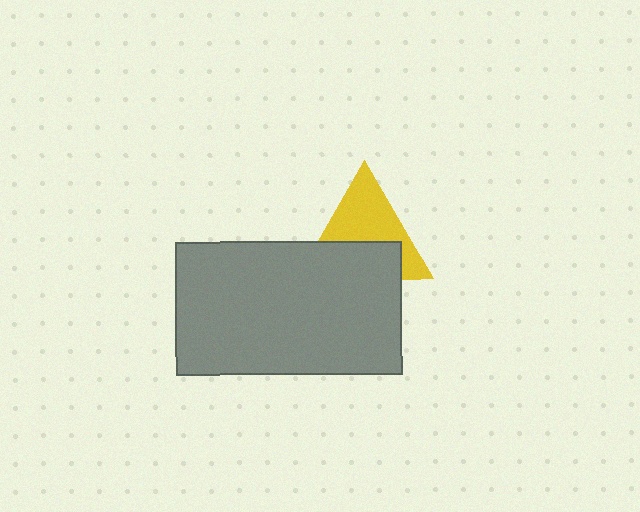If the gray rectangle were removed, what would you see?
You would see the complete yellow triangle.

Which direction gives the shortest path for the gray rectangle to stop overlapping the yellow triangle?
Moving down gives the shortest separation.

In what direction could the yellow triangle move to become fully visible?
The yellow triangle could move up. That would shift it out from behind the gray rectangle entirely.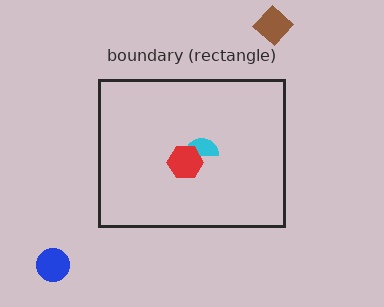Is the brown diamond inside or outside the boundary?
Outside.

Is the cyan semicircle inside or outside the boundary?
Inside.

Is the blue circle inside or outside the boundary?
Outside.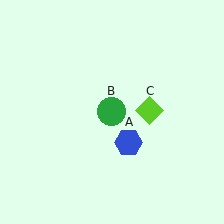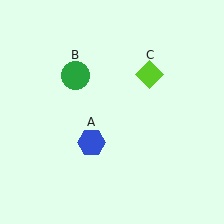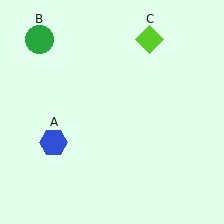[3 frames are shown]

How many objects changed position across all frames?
3 objects changed position: blue hexagon (object A), green circle (object B), lime diamond (object C).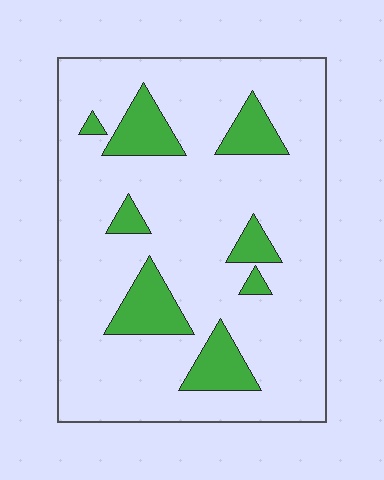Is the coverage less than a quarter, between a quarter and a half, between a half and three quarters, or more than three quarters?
Less than a quarter.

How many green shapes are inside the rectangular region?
8.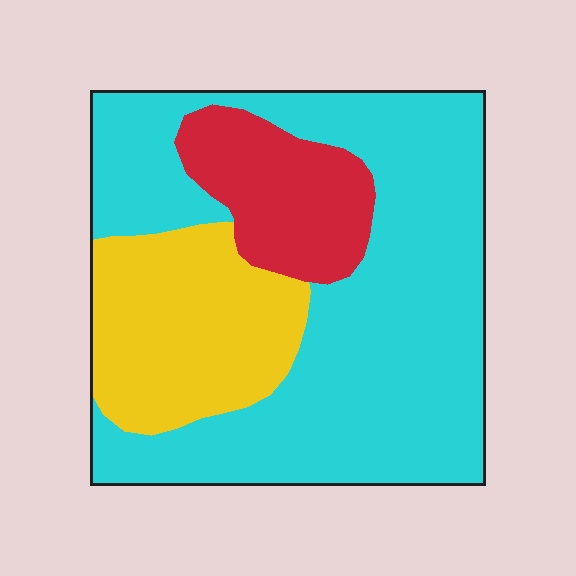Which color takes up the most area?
Cyan, at roughly 60%.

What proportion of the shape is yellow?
Yellow covers 23% of the shape.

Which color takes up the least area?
Red, at roughly 15%.